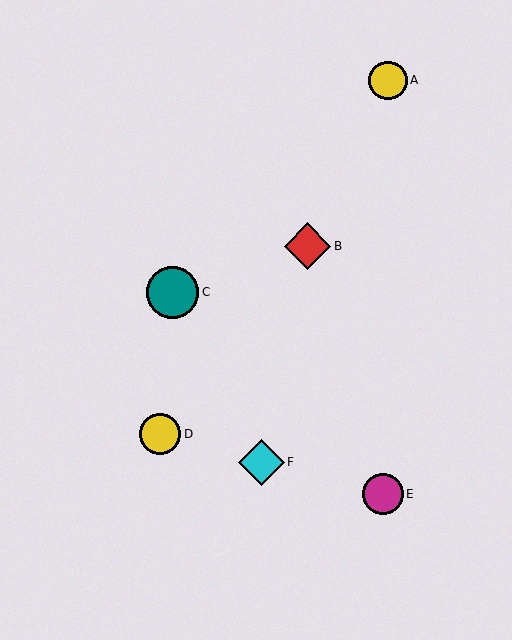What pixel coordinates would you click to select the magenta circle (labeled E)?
Click at (383, 494) to select the magenta circle E.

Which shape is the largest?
The teal circle (labeled C) is the largest.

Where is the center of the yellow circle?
The center of the yellow circle is at (388, 80).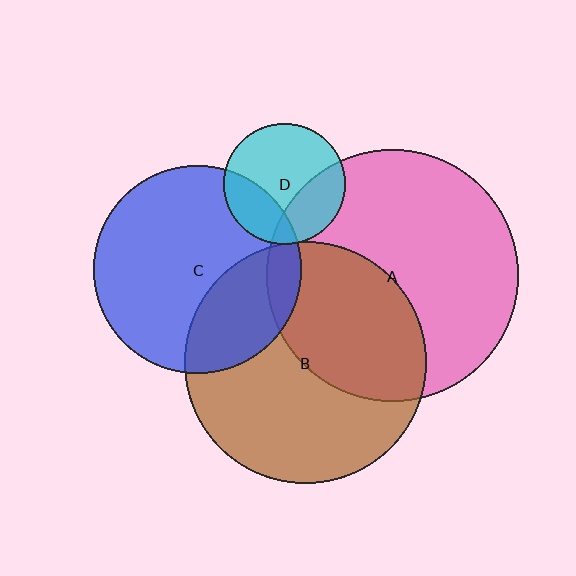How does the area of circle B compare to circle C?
Approximately 1.4 times.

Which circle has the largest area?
Circle A (pink).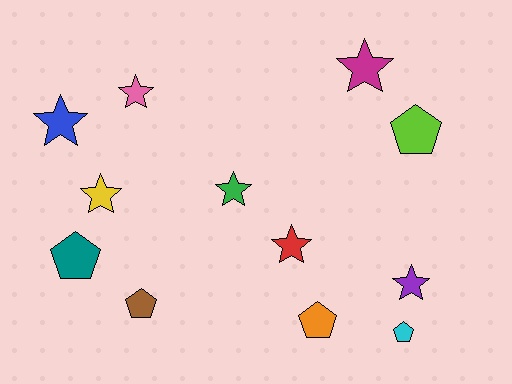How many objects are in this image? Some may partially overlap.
There are 12 objects.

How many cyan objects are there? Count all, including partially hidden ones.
There is 1 cyan object.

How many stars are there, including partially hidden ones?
There are 7 stars.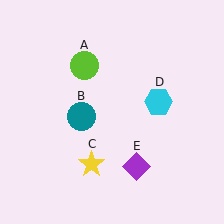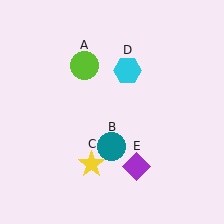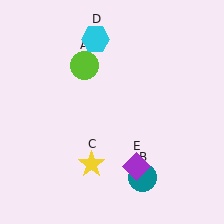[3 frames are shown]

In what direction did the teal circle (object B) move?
The teal circle (object B) moved down and to the right.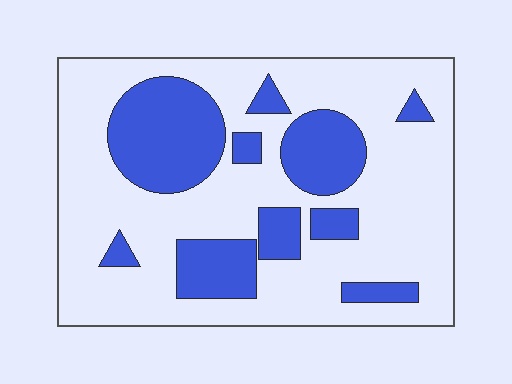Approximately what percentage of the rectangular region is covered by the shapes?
Approximately 30%.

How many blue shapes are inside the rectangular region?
10.